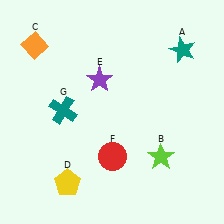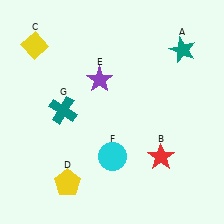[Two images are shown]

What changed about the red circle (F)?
In Image 1, F is red. In Image 2, it changed to cyan.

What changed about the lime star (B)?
In Image 1, B is lime. In Image 2, it changed to red.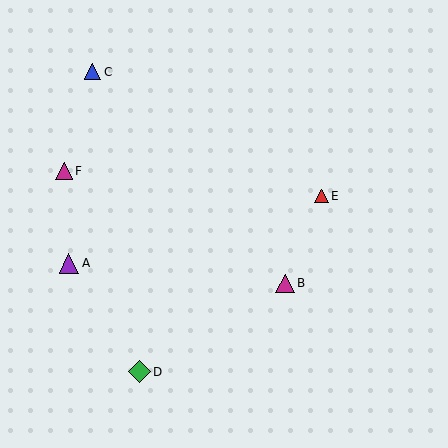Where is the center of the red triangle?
The center of the red triangle is at (321, 196).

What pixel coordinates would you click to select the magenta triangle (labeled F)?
Click at (64, 171) to select the magenta triangle F.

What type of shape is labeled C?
Shape C is a blue triangle.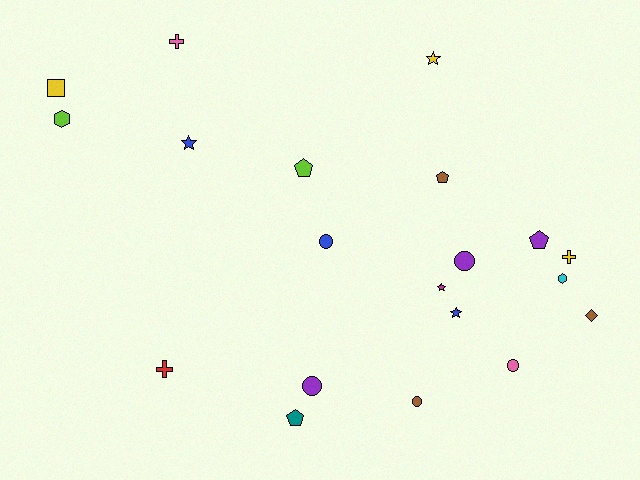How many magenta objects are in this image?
There is 1 magenta object.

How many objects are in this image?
There are 20 objects.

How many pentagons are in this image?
There are 4 pentagons.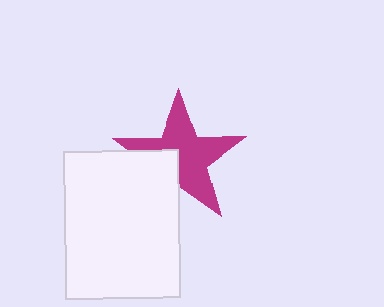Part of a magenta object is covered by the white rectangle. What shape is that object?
It is a star.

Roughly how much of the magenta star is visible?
Most of it is visible (roughly 69%).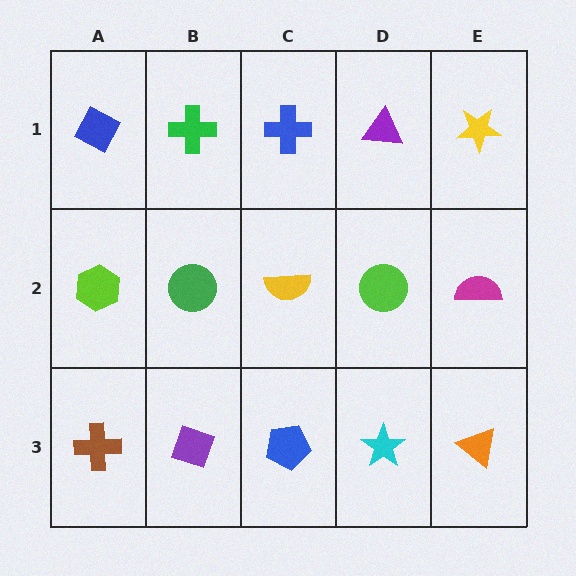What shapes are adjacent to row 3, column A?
A lime hexagon (row 2, column A), a purple diamond (row 3, column B).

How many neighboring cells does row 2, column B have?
4.